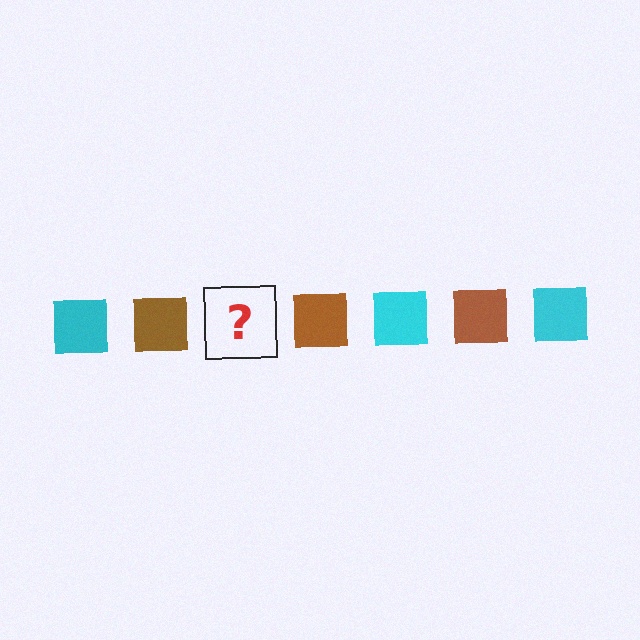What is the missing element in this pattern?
The missing element is a cyan square.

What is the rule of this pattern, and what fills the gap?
The rule is that the pattern cycles through cyan, brown squares. The gap should be filled with a cyan square.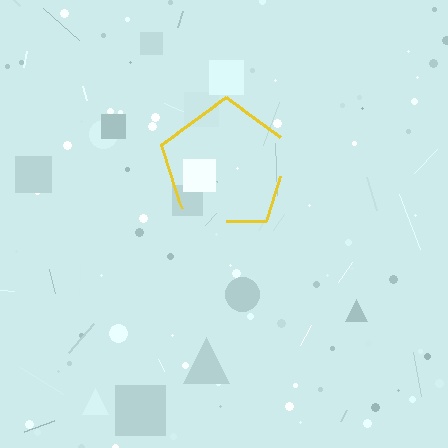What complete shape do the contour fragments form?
The contour fragments form a pentagon.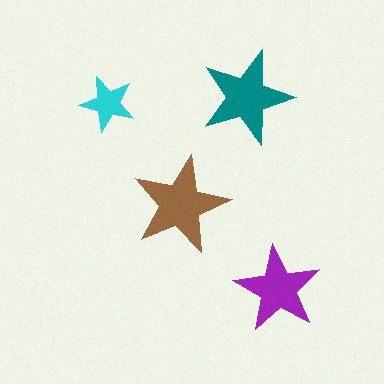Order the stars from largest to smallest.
the brown one, the teal one, the purple one, the cyan one.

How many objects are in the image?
There are 4 objects in the image.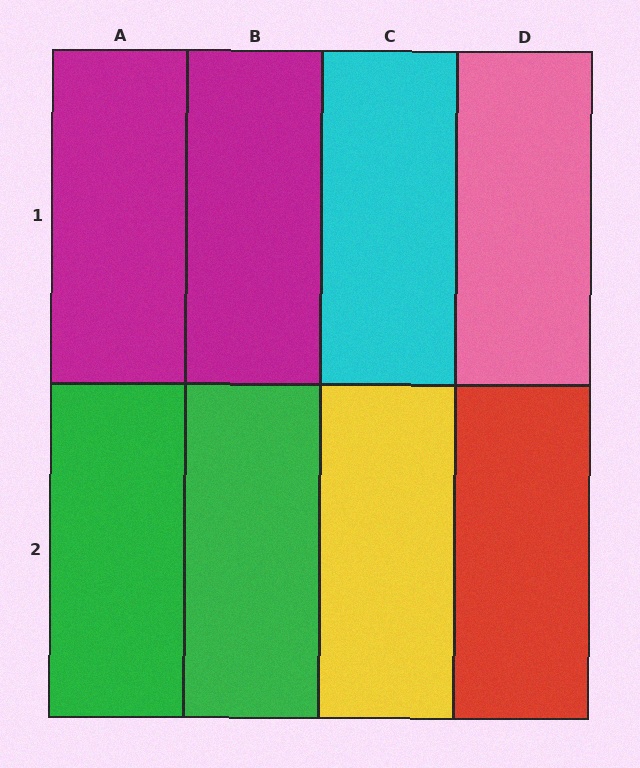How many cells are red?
1 cell is red.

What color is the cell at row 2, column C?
Yellow.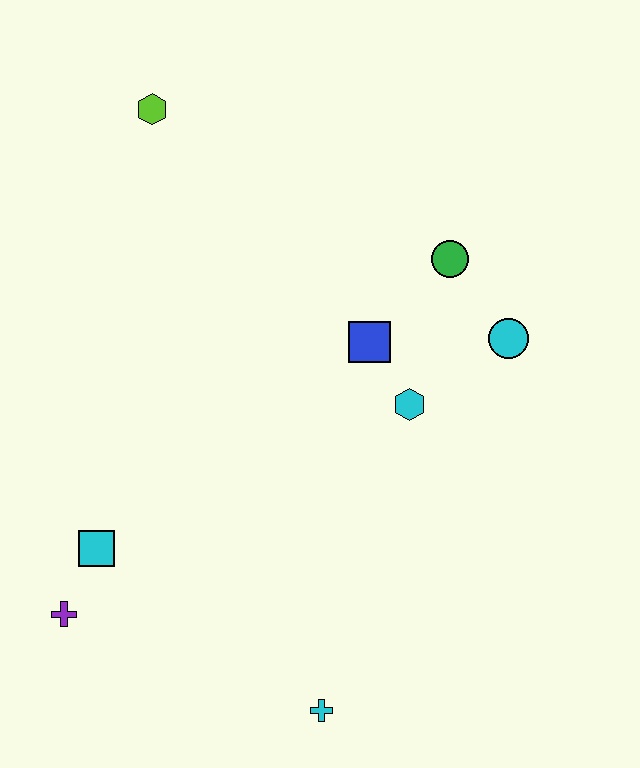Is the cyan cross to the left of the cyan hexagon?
Yes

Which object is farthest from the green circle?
The purple cross is farthest from the green circle.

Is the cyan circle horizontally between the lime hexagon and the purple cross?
No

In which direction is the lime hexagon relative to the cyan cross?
The lime hexagon is above the cyan cross.